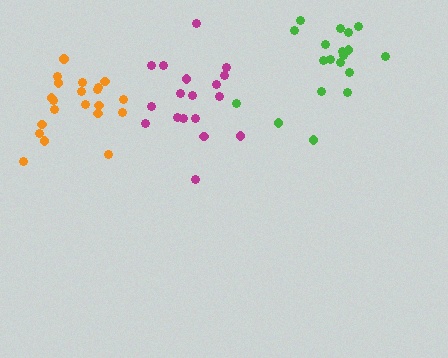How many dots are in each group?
Group 1: 19 dots, Group 2: 21 dots, Group 3: 18 dots (58 total).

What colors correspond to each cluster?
The clusters are colored: green, orange, magenta.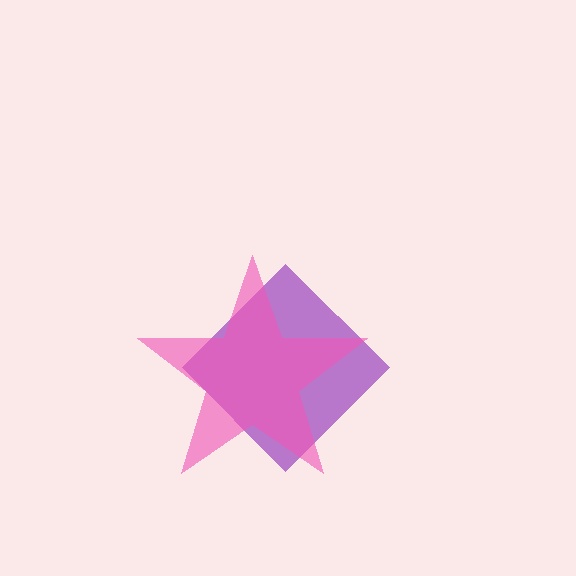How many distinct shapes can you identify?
There are 2 distinct shapes: a purple diamond, a pink star.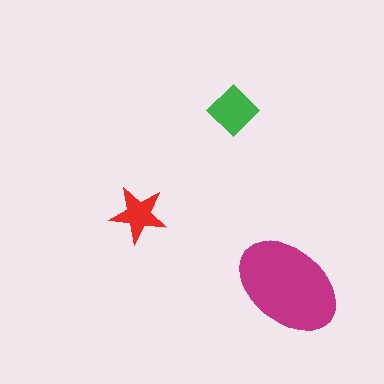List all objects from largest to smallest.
The magenta ellipse, the green diamond, the red star.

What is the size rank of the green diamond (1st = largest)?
2nd.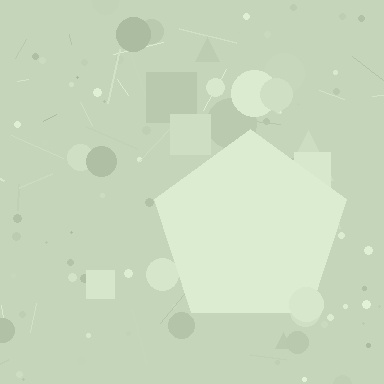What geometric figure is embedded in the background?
A pentagon is embedded in the background.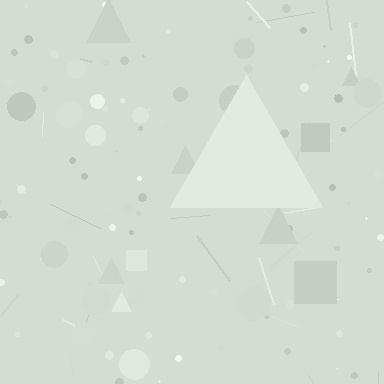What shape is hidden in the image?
A triangle is hidden in the image.